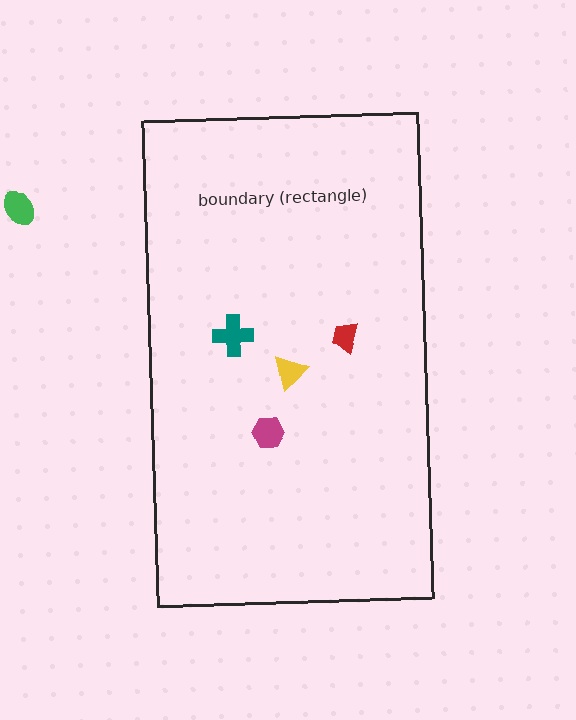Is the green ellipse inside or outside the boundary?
Outside.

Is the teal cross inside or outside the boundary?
Inside.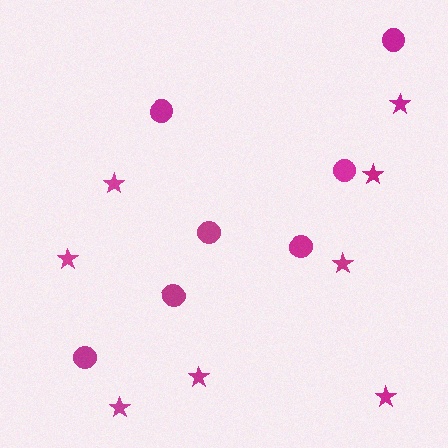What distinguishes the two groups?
There are 2 groups: one group of circles (7) and one group of stars (8).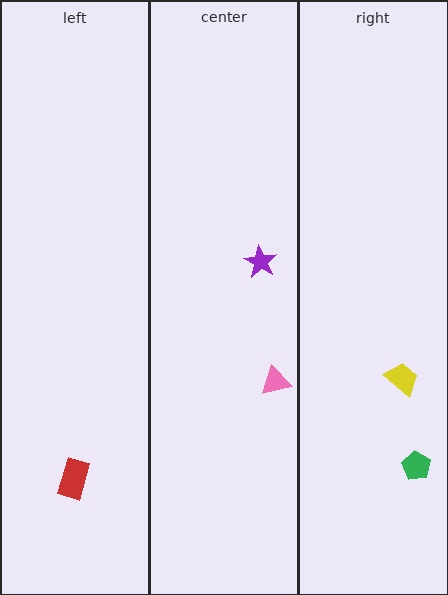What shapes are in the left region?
The red rectangle.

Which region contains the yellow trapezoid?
The right region.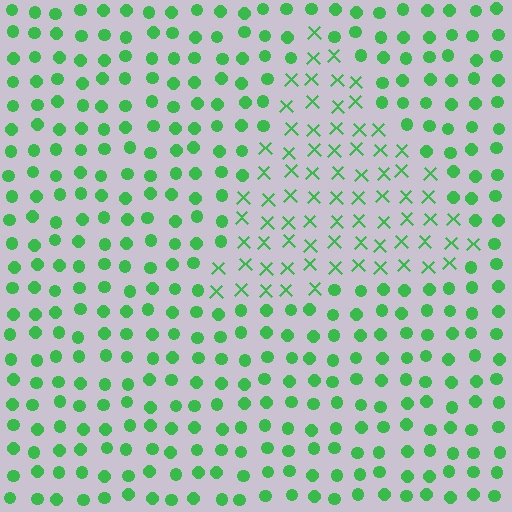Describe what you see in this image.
The image is filled with small green elements arranged in a uniform grid. A triangle-shaped region contains X marks, while the surrounding area contains circles. The boundary is defined purely by the change in element shape.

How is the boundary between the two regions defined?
The boundary is defined by a change in element shape: X marks inside vs. circles outside. All elements share the same color and spacing.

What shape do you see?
I see a triangle.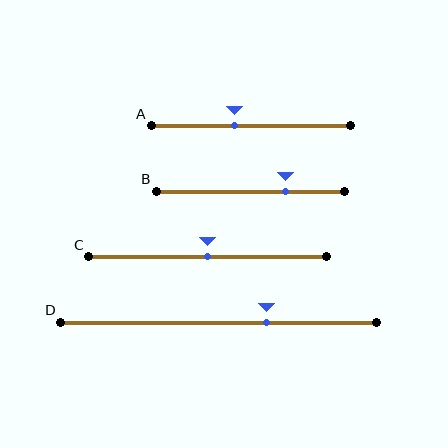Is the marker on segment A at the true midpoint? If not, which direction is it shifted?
No, the marker on segment A is shifted to the left by about 8% of the segment length.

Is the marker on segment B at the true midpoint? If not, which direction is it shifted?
No, the marker on segment B is shifted to the right by about 19% of the segment length.